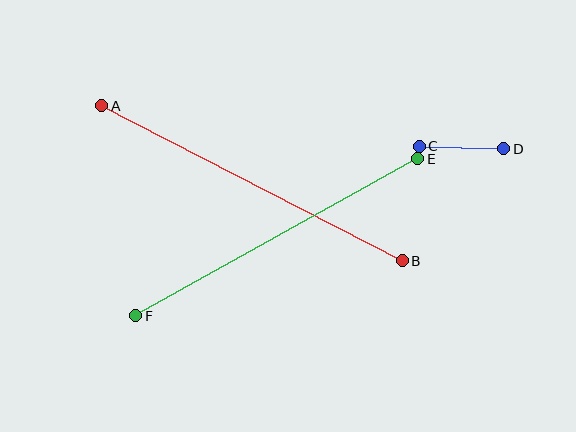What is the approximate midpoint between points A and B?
The midpoint is at approximately (252, 183) pixels.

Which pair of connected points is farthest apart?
Points A and B are farthest apart.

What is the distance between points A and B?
The distance is approximately 339 pixels.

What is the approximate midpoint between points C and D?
The midpoint is at approximately (462, 147) pixels.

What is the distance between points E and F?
The distance is approximately 323 pixels.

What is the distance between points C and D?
The distance is approximately 85 pixels.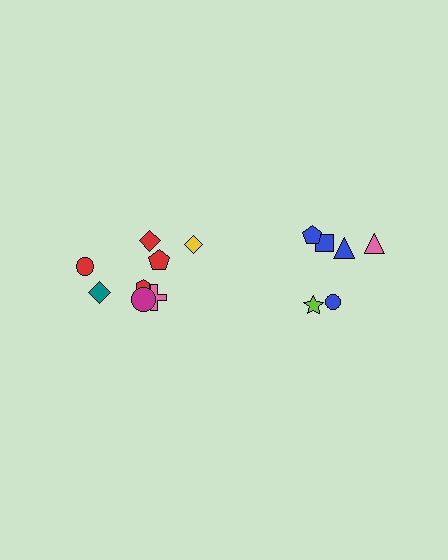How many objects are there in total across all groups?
There are 14 objects.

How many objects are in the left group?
There are 8 objects.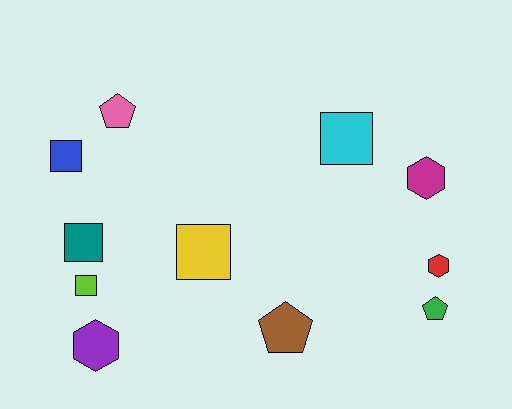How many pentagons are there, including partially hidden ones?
There are 3 pentagons.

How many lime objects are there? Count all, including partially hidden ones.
There is 1 lime object.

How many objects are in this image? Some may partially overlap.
There are 11 objects.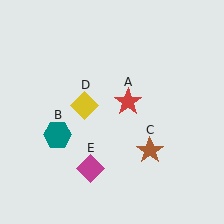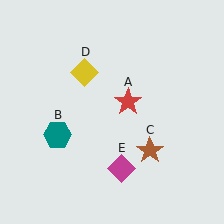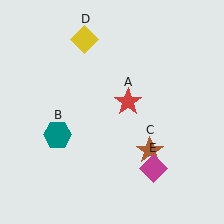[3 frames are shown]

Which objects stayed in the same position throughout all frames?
Red star (object A) and teal hexagon (object B) and brown star (object C) remained stationary.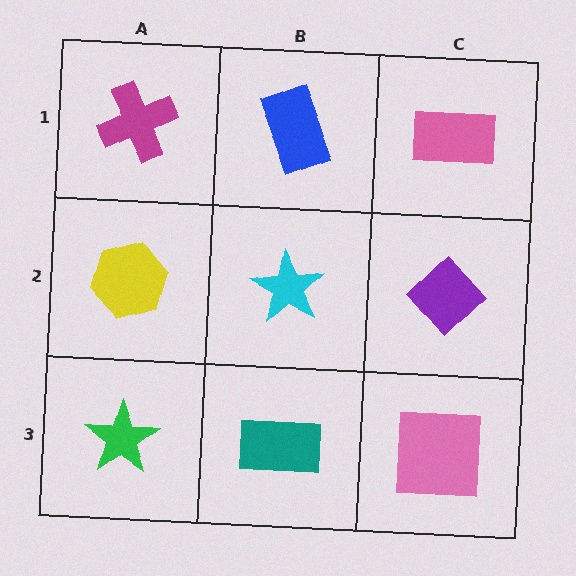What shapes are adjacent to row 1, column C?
A purple diamond (row 2, column C), a blue rectangle (row 1, column B).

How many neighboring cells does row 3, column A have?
2.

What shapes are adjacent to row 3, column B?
A cyan star (row 2, column B), a green star (row 3, column A), a pink square (row 3, column C).